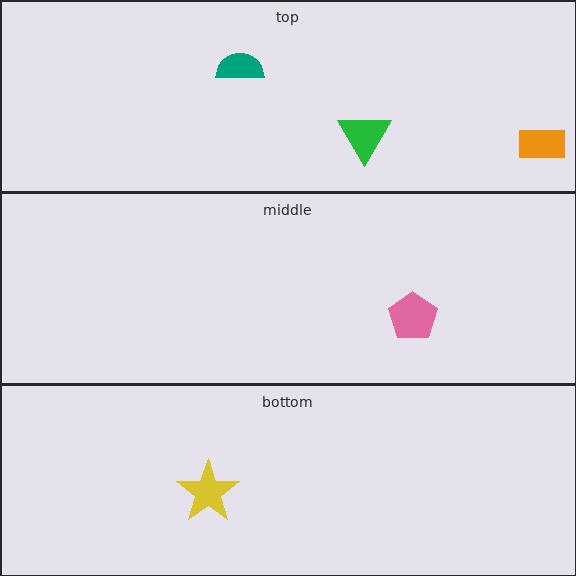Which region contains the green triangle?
The top region.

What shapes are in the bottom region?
The yellow star.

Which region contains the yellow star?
The bottom region.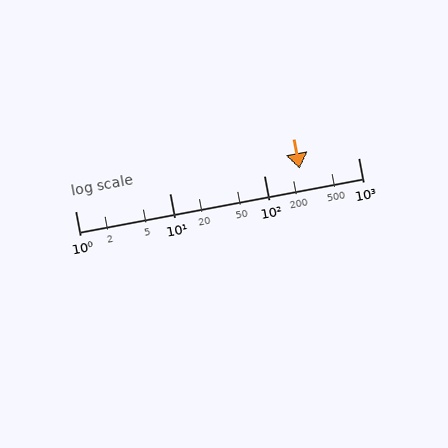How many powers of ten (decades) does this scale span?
The scale spans 3 decades, from 1 to 1000.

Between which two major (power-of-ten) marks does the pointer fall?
The pointer is between 100 and 1000.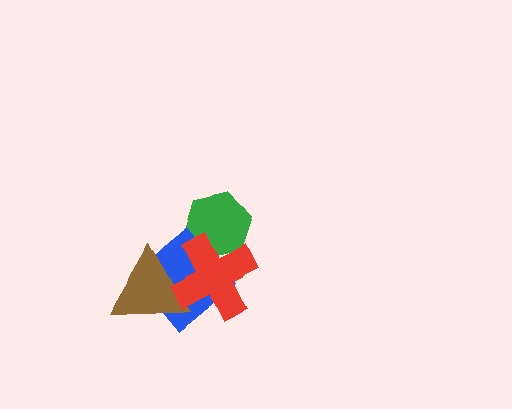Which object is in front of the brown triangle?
The red cross is in front of the brown triangle.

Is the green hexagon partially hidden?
Yes, it is partially covered by another shape.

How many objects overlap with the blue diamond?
2 objects overlap with the blue diamond.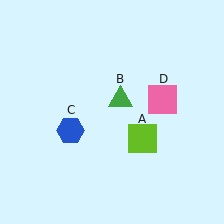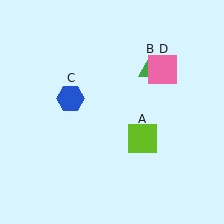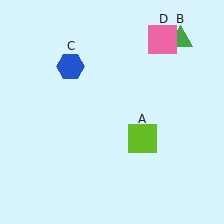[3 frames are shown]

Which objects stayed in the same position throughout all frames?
Lime square (object A) remained stationary.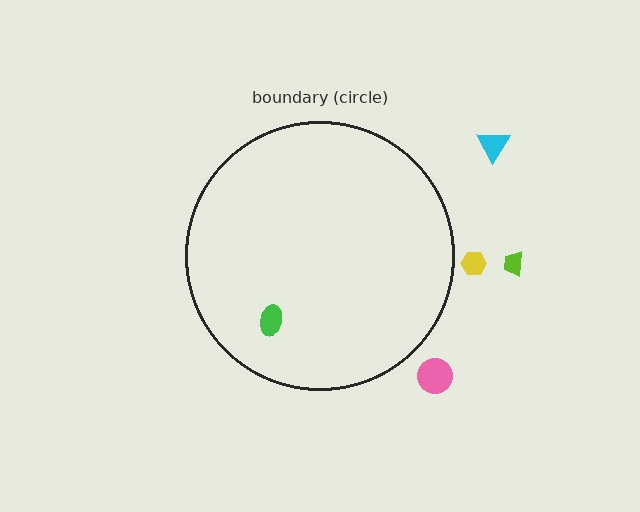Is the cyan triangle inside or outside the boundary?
Outside.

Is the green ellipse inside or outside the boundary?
Inside.